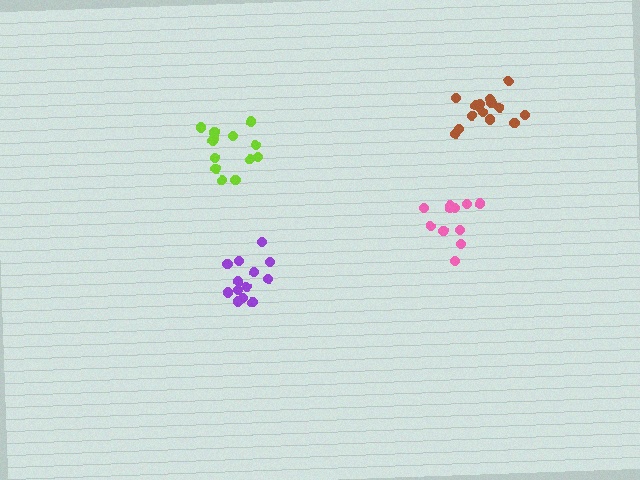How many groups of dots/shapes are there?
There are 4 groups.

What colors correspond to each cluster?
The clusters are colored: lime, pink, purple, brown.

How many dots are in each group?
Group 1: 13 dots, Group 2: 11 dots, Group 3: 13 dots, Group 4: 16 dots (53 total).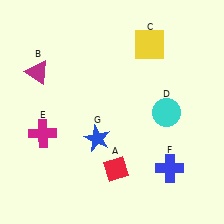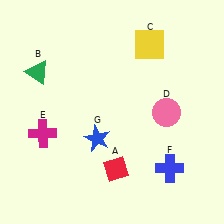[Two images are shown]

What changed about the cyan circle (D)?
In Image 1, D is cyan. In Image 2, it changed to pink.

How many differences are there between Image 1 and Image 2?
There are 2 differences between the two images.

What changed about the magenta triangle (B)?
In Image 1, B is magenta. In Image 2, it changed to green.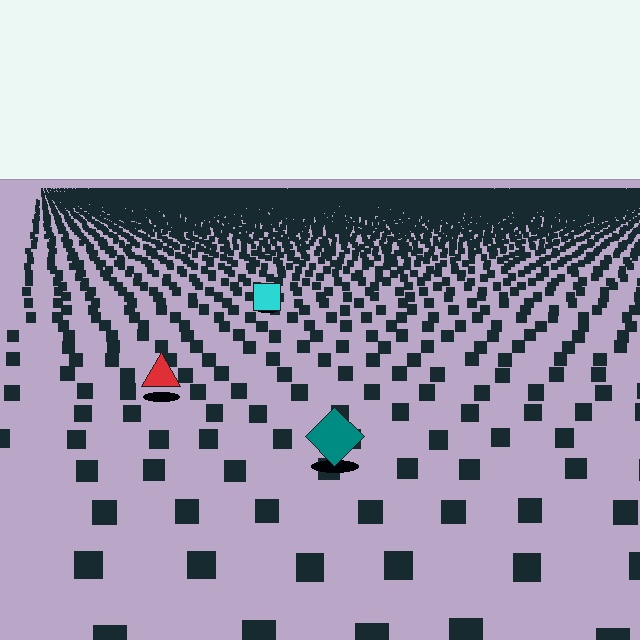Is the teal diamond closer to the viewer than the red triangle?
Yes. The teal diamond is closer — you can tell from the texture gradient: the ground texture is coarser near it.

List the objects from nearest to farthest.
From nearest to farthest: the teal diamond, the red triangle, the cyan square.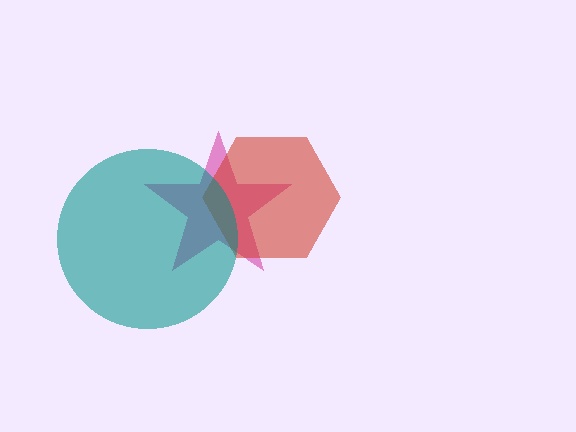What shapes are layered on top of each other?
The layered shapes are: a pink star, a red hexagon, a teal circle.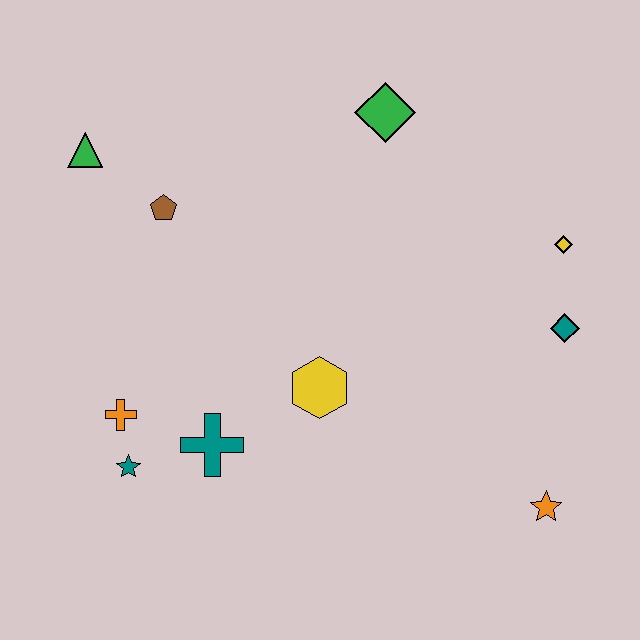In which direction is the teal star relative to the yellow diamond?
The teal star is to the left of the yellow diamond.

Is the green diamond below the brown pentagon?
No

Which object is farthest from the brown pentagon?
The orange star is farthest from the brown pentagon.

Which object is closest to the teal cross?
The teal star is closest to the teal cross.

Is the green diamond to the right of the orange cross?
Yes